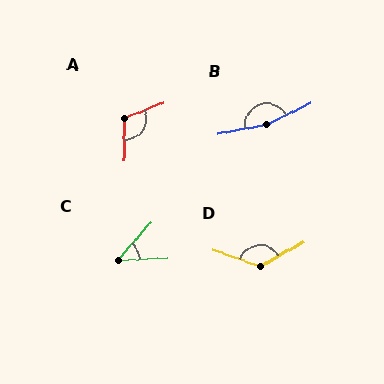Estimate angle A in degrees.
Approximately 113 degrees.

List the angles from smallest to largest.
C (46°), A (113°), D (131°), B (165°).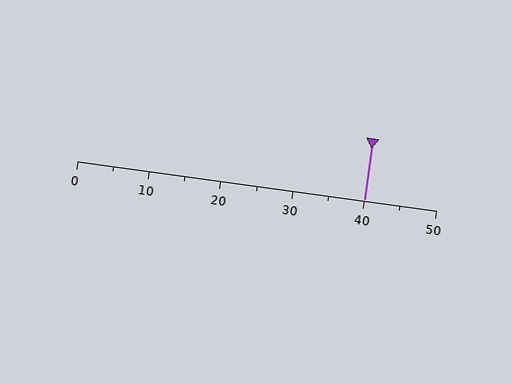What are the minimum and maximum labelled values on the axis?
The axis runs from 0 to 50.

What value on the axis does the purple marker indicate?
The marker indicates approximately 40.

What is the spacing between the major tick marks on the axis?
The major ticks are spaced 10 apart.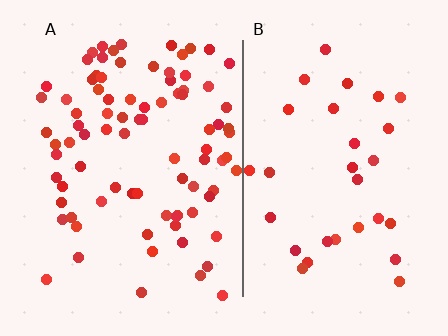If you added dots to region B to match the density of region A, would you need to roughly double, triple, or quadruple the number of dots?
Approximately triple.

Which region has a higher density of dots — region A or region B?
A (the left).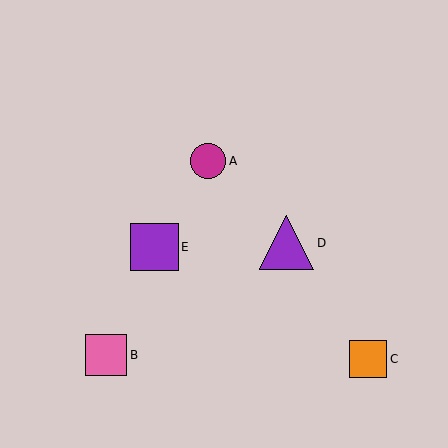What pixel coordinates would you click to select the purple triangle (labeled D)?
Click at (287, 243) to select the purple triangle D.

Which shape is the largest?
The purple triangle (labeled D) is the largest.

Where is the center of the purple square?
The center of the purple square is at (154, 247).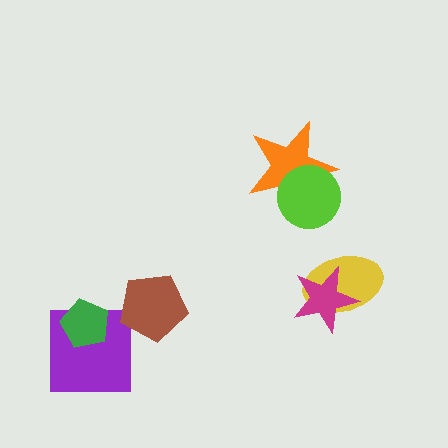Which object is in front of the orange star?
The lime circle is in front of the orange star.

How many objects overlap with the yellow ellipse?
1 object overlaps with the yellow ellipse.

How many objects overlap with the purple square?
1 object overlaps with the purple square.